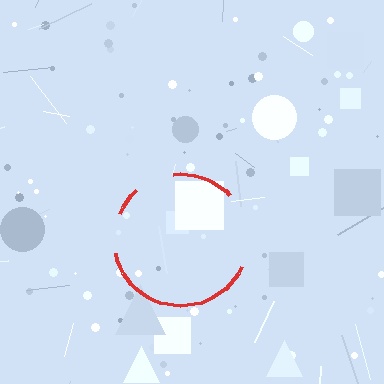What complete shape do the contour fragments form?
The contour fragments form a circle.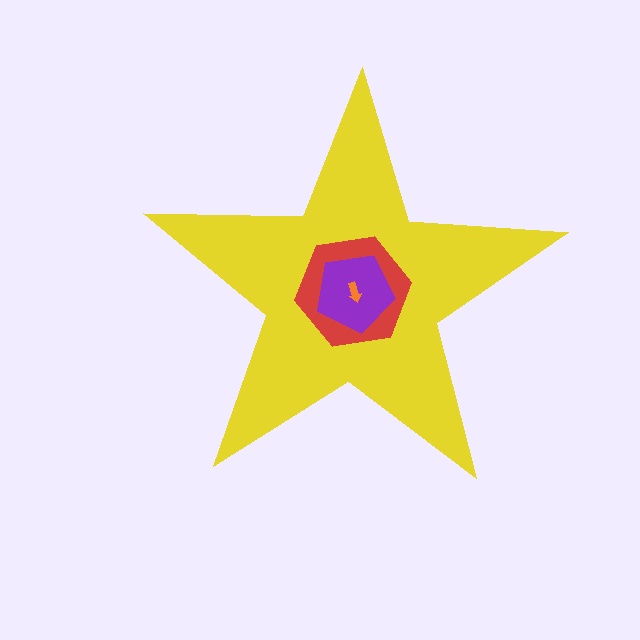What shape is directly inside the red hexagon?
The purple pentagon.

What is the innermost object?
The orange arrow.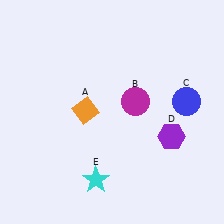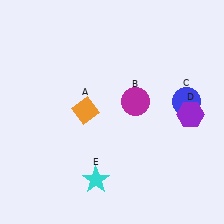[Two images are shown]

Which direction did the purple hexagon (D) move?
The purple hexagon (D) moved up.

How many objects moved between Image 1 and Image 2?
1 object moved between the two images.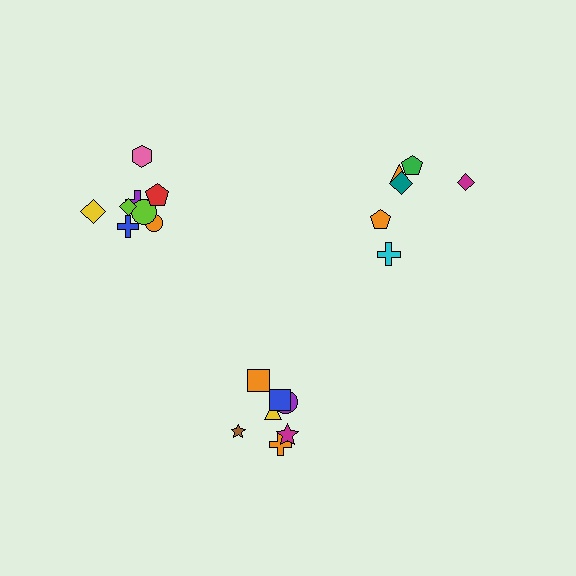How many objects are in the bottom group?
There are 7 objects.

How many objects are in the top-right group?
There are 6 objects.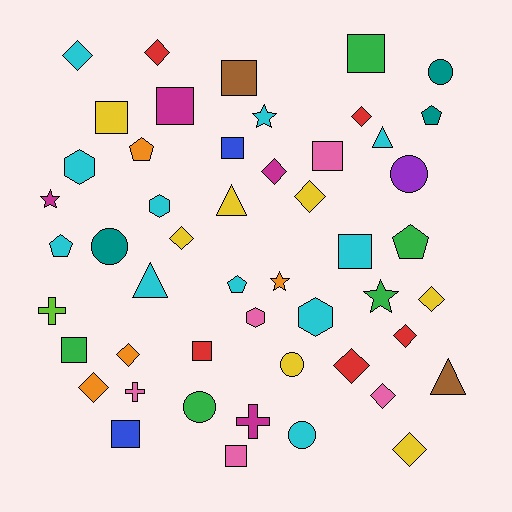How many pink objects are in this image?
There are 5 pink objects.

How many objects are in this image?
There are 50 objects.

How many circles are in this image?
There are 6 circles.